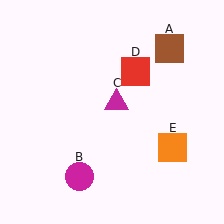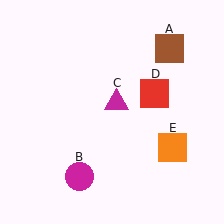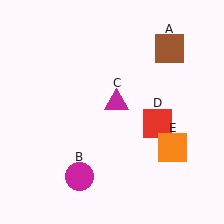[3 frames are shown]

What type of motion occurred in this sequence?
The red square (object D) rotated clockwise around the center of the scene.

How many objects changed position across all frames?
1 object changed position: red square (object D).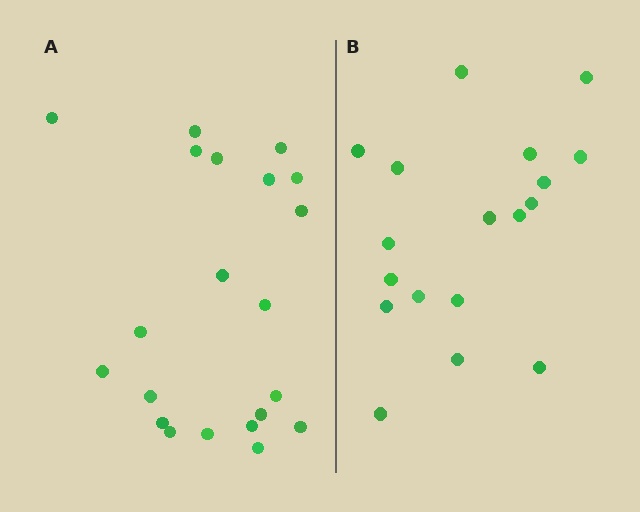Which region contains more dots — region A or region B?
Region A (the left region) has more dots.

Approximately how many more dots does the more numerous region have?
Region A has just a few more — roughly 2 or 3 more dots than region B.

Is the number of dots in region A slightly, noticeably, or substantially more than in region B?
Region A has only slightly more — the two regions are fairly close. The ratio is roughly 1.2 to 1.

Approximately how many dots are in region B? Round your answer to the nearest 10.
About 20 dots. (The exact count is 18, which rounds to 20.)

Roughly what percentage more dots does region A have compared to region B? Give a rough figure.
About 15% more.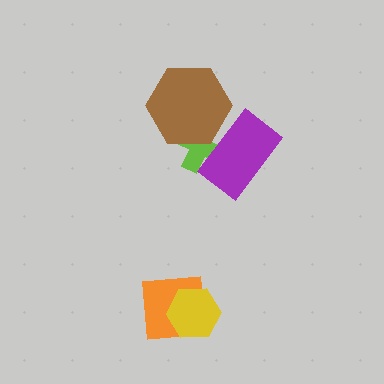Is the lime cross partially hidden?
Yes, it is partially covered by another shape.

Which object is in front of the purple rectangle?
The brown hexagon is in front of the purple rectangle.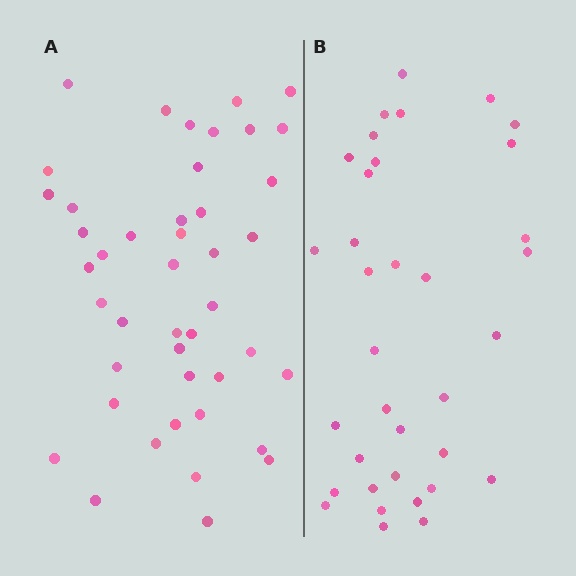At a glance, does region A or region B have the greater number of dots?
Region A (the left region) has more dots.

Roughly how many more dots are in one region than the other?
Region A has roughly 8 or so more dots than region B.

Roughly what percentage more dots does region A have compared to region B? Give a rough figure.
About 25% more.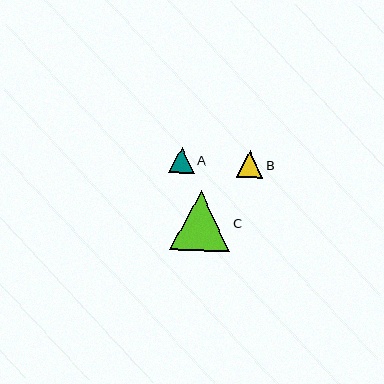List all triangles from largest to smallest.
From largest to smallest: C, B, A.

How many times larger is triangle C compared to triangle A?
Triangle C is approximately 2.4 times the size of triangle A.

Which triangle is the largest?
Triangle C is the largest with a size of approximately 60 pixels.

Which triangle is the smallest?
Triangle A is the smallest with a size of approximately 25 pixels.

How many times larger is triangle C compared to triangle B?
Triangle C is approximately 2.3 times the size of triangle B.